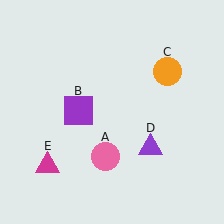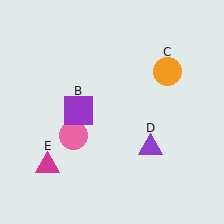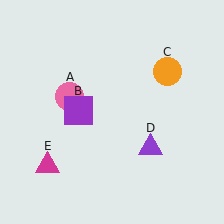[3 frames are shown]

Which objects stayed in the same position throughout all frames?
Purple square (object B) and orange circle (object C) and purple triangle (object D) and magenta triangle (object E) remained stationary.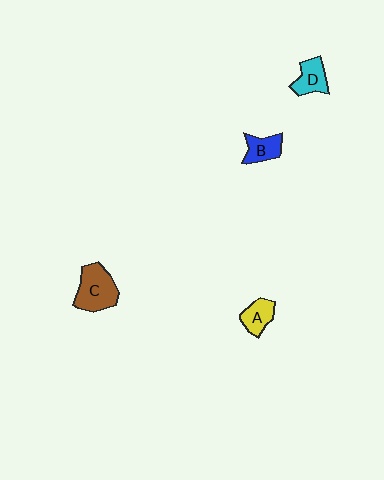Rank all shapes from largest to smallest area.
From largest to smallest: C (brown), D (cyan), A (yellow), B (blue).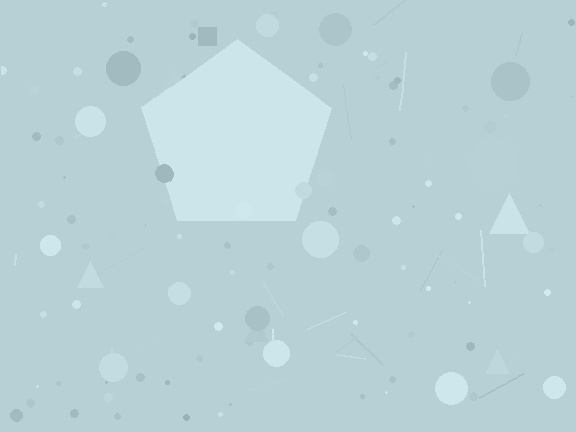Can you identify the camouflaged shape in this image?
The camouflaged shape is a pentagon.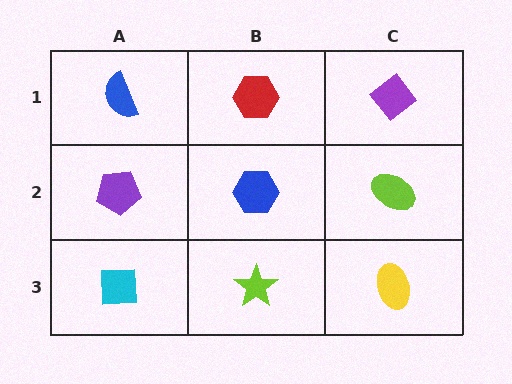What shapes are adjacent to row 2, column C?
A purple diamond (row 1, column C), a yellow ellipse (row 3, column C), a blue hexagon (row 2, column B).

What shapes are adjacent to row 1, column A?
A purple pentagon (row 2, column A), a red hexagon (row 1, column B).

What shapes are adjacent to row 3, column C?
A lime ellipse (row 2, column C), a lime star (row 3, column B).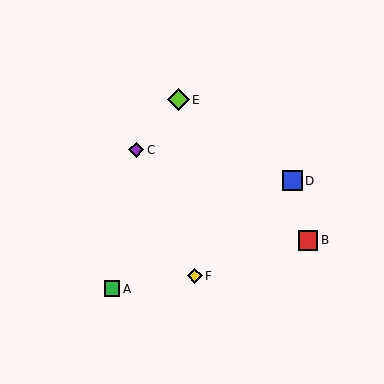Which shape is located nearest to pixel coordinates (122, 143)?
The purple diamond (labeled C) at (136, 150) is nearest to that location.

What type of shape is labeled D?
Shape D is a blue square.